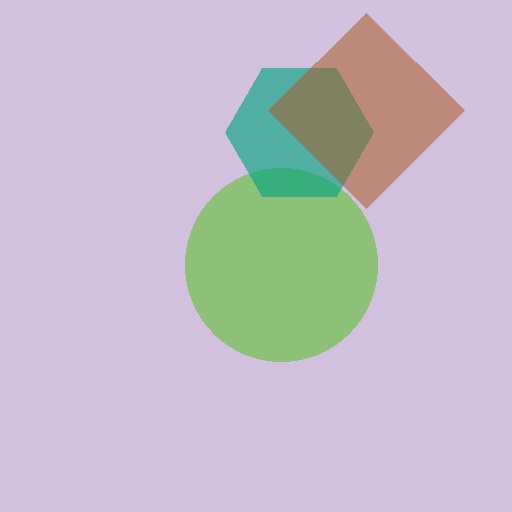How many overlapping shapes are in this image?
There are 3 overlapping shapes in the image.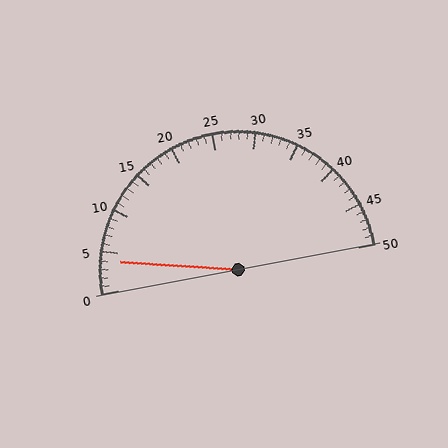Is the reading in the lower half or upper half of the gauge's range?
The reading is in the lower half of the range (0 to 50).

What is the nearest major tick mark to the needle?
The nearest major tick mark is 5.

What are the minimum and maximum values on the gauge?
The gauge ranges from 0 to 50.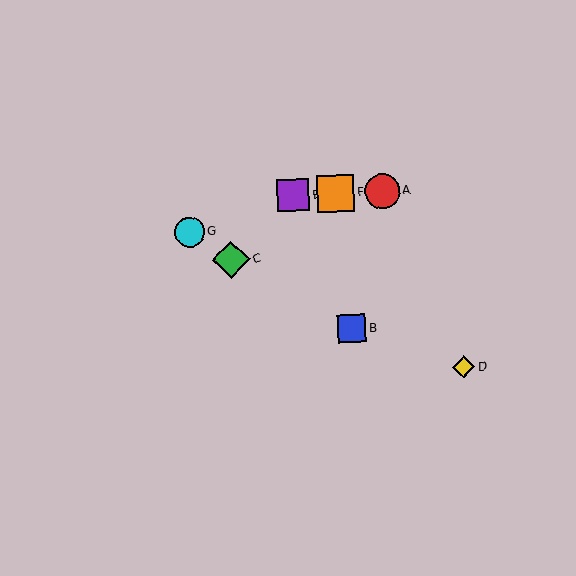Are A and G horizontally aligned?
No, A is at y≈191 and G is at y≈232.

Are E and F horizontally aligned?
Yes, both are at y≈195.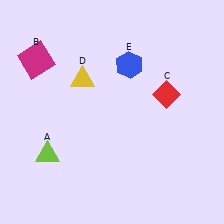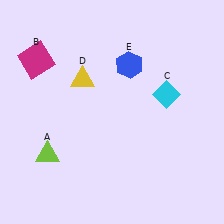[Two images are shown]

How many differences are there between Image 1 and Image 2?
There is 1 difference between the two images.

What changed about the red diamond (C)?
In Image 1, C is red. In Image 2, it changed to cyan.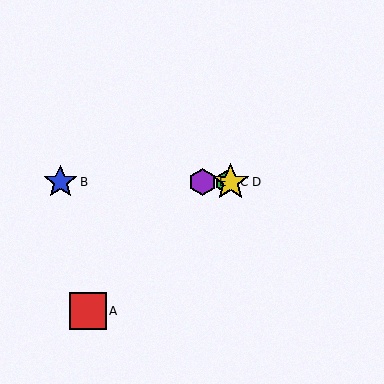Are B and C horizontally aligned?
Yes, both are at y≈182.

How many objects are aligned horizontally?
4 objects (B, C, D, E) are aligned horizontally.